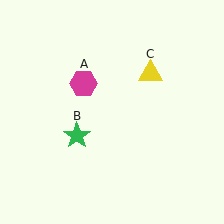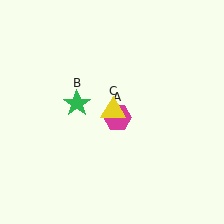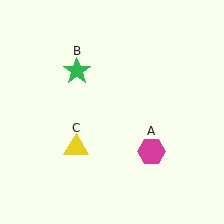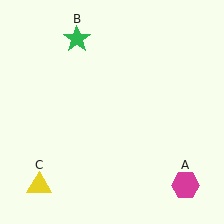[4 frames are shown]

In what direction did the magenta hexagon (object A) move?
The magenta hexagon (object A) moved down and to the right.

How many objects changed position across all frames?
3 objects changed position: magenta hexagon (object A), green star (object B), yellow triangle (object C).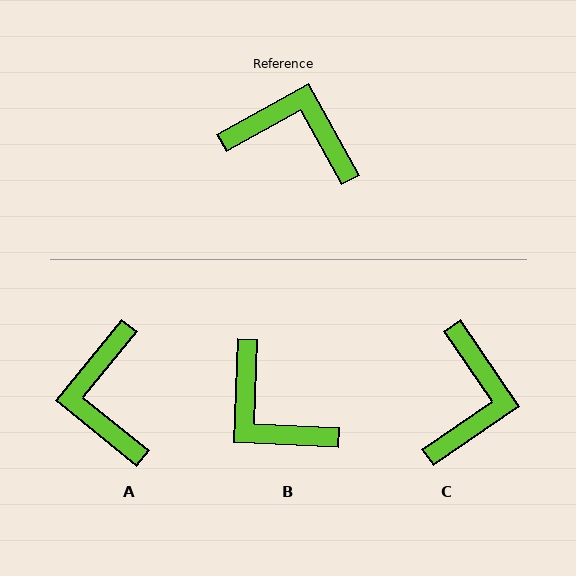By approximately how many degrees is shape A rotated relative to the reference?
Approximately 112 degrees counter-clockwise.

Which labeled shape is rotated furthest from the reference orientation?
B, about 149 degrees away.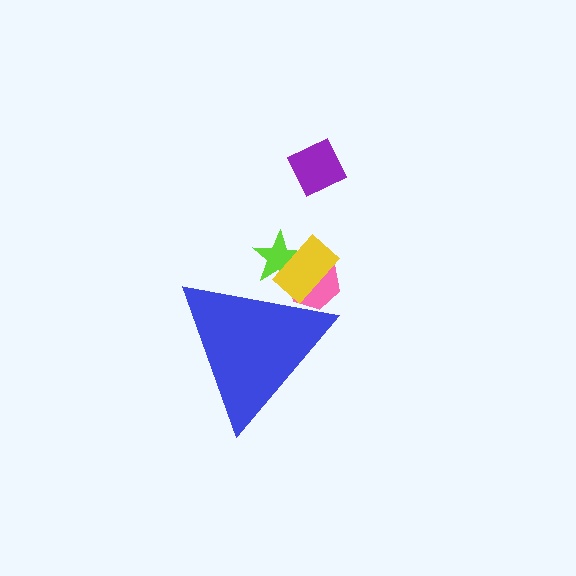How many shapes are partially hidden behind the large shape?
3 shapes are partially hidden.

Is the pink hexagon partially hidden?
Yes, the pink hexagon is partially hidden behind the blue triangle.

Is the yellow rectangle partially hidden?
Yes, the yellow rectangle is partially hidden behind the blue triangle.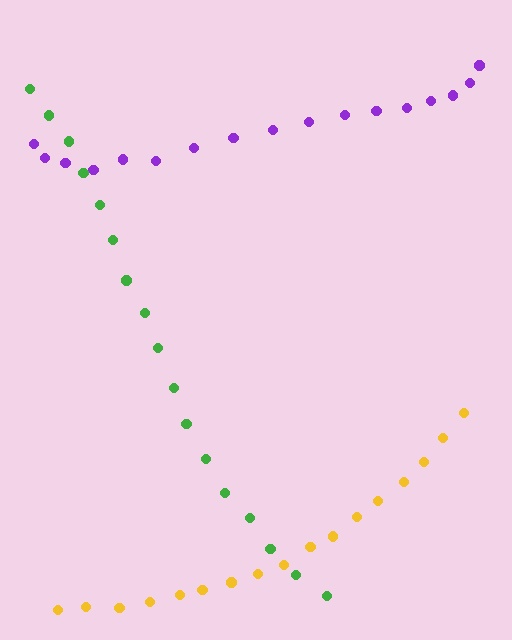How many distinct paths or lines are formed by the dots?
There are 3 distinct paths.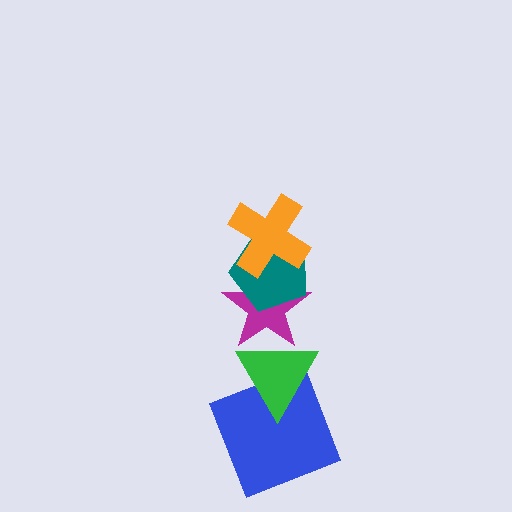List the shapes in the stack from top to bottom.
From top to bottom: the orange cross, the teal pentagon, the magenta star, the green triangle, the blue square.